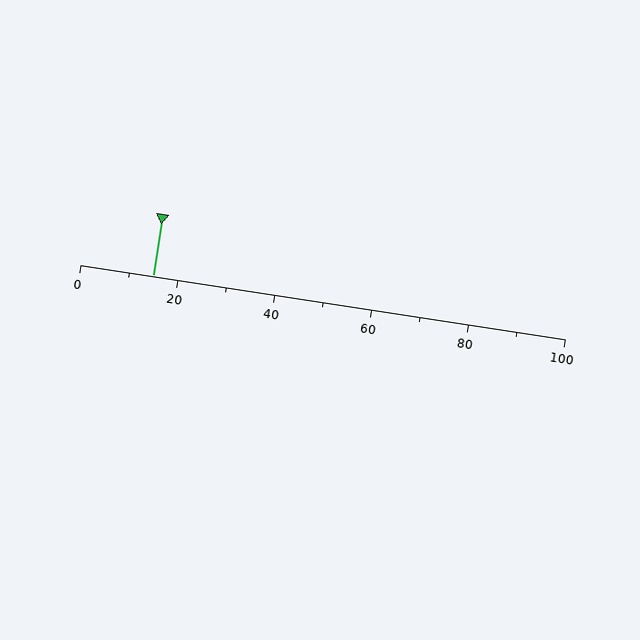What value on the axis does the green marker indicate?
The marker indicates approximately 15.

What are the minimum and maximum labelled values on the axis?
The axis runs from 0 to 100.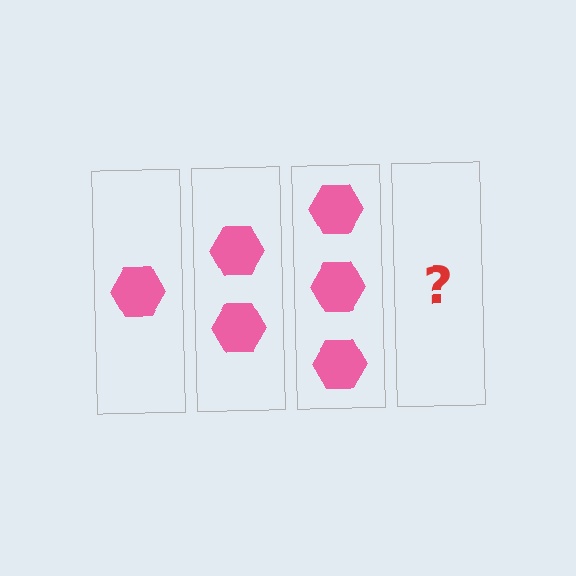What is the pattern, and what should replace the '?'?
The pattern is that each step adds one more hexagon. The '?' should be 4 hexagons.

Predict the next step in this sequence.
The next step is 4 hexagons.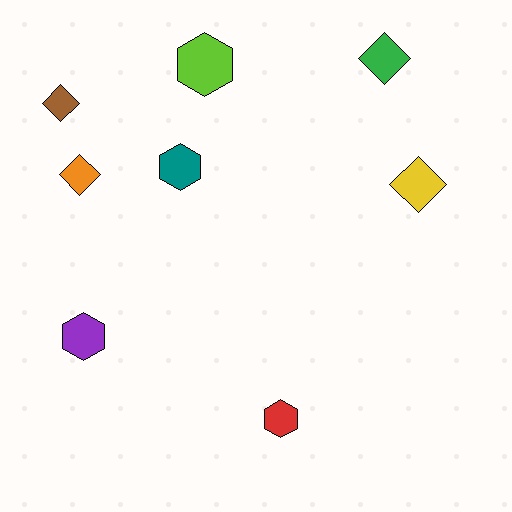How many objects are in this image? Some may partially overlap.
There are 8 objects.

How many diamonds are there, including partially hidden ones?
There are 4 diamonds.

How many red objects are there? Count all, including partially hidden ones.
There is 1 red object.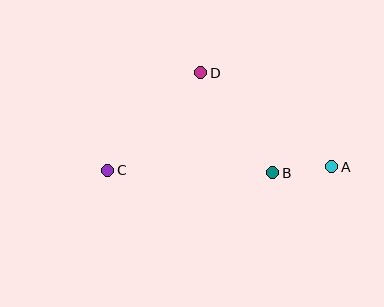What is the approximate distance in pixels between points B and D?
The distance between B and D is approximately 124 pixels.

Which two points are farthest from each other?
Points A and C are farthest from each other.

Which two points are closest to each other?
Points A and B are closest to each other.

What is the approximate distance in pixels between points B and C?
The distance between B and C is approximately 165 pixels.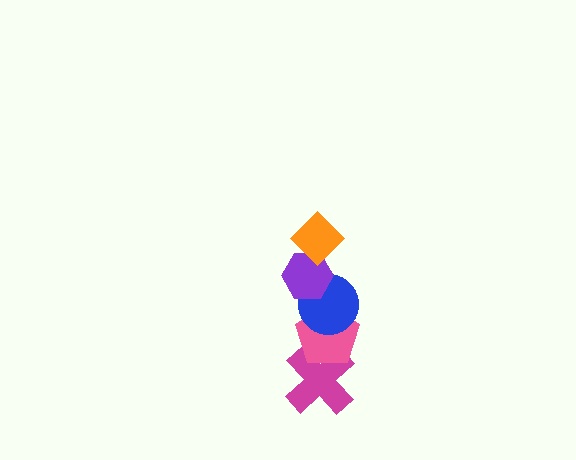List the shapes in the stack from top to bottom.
From top to bottom: the orange diamond, the purple hexagon, the blue circle, the pink pentagon, the magenta cross.